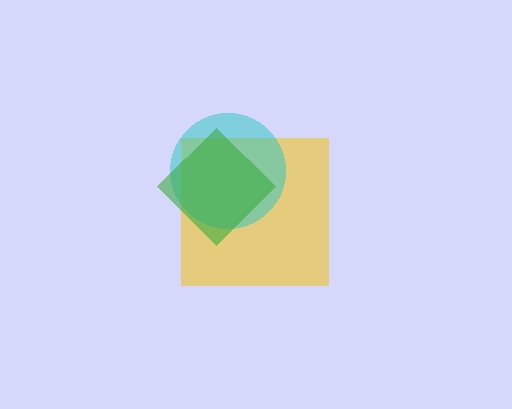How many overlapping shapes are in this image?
There are 3 overlapping shapes in the image.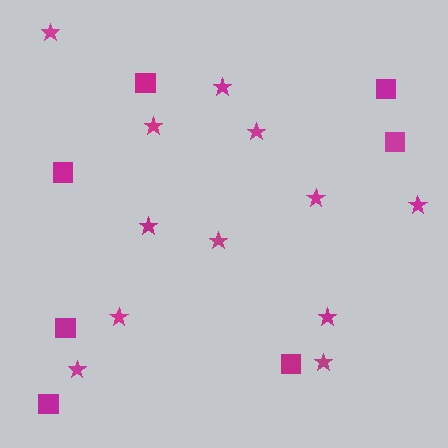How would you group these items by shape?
There are 2 groups: one group of squares (7) and one group of stars (12).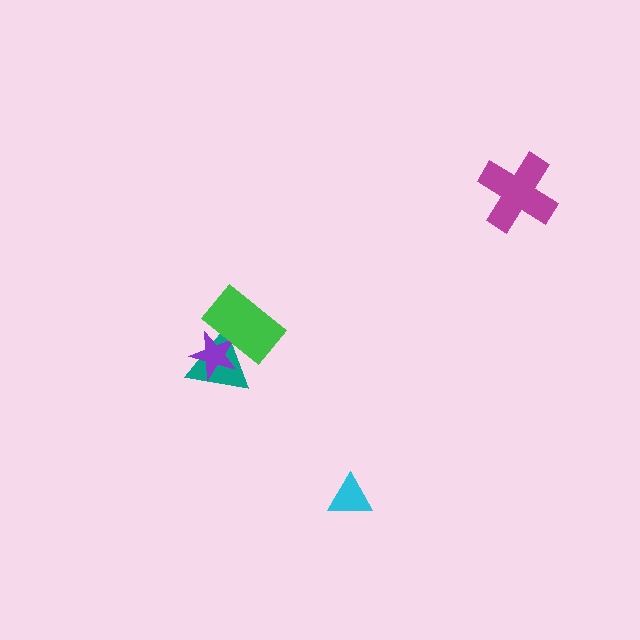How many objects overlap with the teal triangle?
2 objects overlap with the teal triangle.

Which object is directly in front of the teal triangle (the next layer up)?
The purple star is directly in front of the teal triangle.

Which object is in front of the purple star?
The green rectangle is in front of the purple star.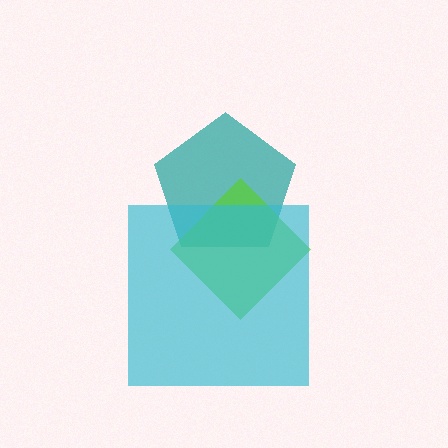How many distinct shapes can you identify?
There are 3 distinct shapes: a teal pentagon, a lime diamond, a cyan square.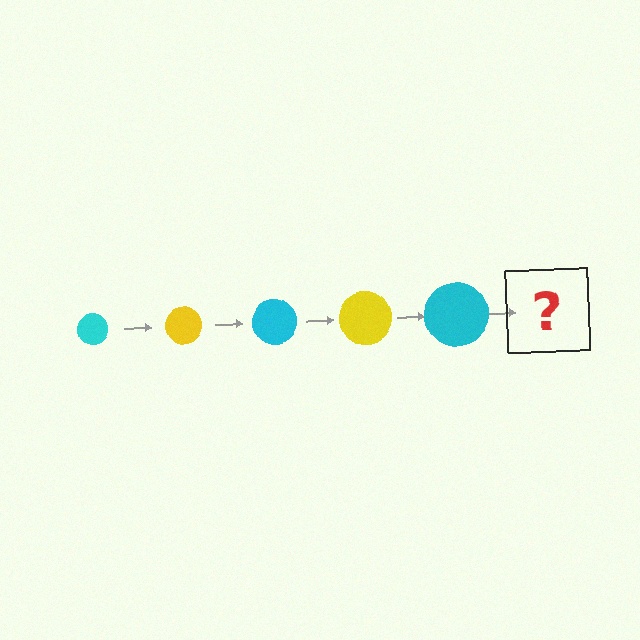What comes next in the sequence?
The next element should be a yellow circle, larger than the previous one.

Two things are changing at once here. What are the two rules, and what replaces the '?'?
The two rules are that the circle grows larger each step and the color cycles through cyan and yellow. The '?' should be a yellow circle, larger than the previous one.